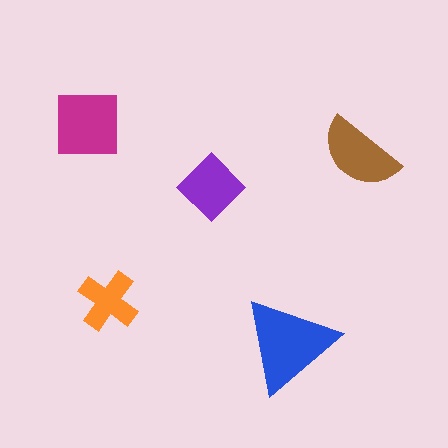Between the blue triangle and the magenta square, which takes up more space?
The blue triangle.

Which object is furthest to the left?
The magenta square is leftmost.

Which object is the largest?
The blue triangle.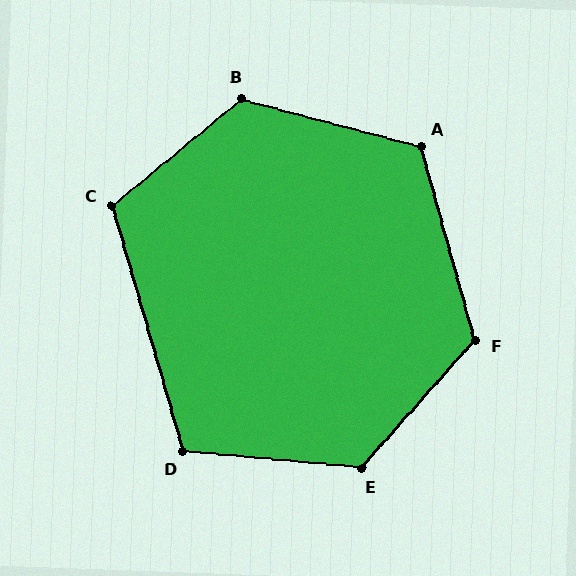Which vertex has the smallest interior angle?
D, at approximately 111 degrees.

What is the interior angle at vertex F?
Approximately 123 degrees (obtuse).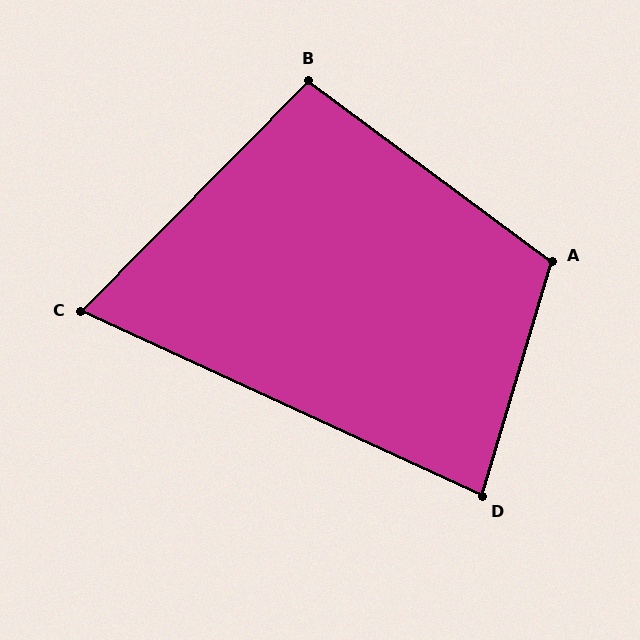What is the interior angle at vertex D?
Approximately 82 degrees (acute).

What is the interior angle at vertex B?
Approximately 98 degrees (obtuse).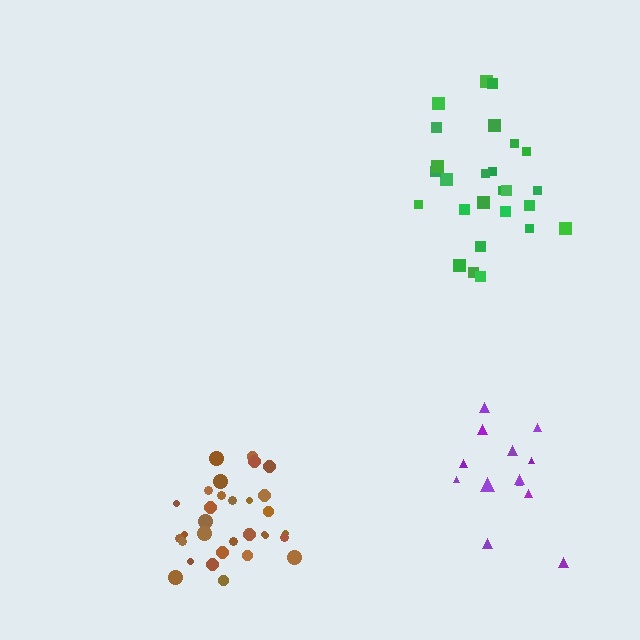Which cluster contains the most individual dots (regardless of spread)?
Brown (32).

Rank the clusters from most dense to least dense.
brown, green, purple.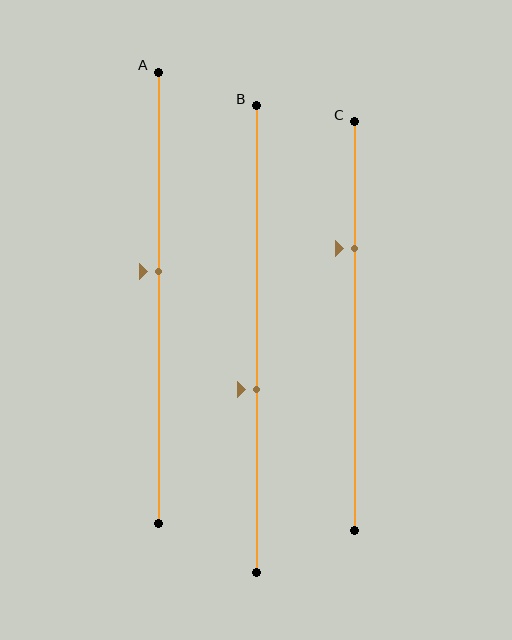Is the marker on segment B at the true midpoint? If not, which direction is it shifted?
No, the marker on segment B is shifted downward by about 11% of the segment length.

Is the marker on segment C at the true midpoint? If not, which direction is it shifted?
No, the marker on segment C is shifted upward by about 19% of the segment length.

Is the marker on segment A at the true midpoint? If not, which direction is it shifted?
No, the marker on segment A is shifted upward by about 6% of the segment length.